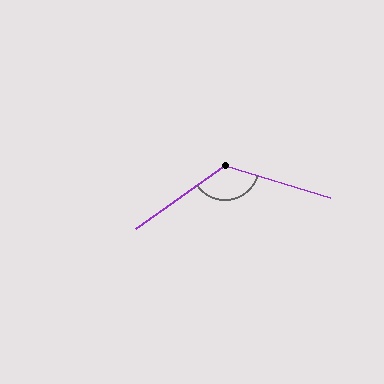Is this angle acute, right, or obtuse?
It is obtuse.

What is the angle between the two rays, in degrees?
Approximately 128 degrees.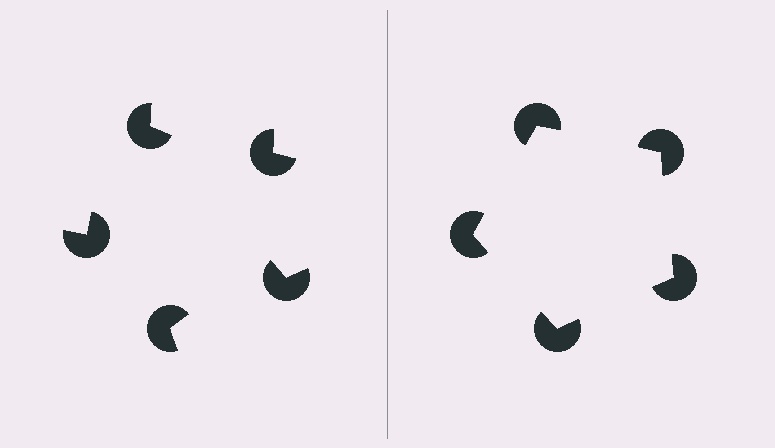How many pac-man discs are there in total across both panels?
10 — 5 on each side.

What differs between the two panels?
The pac-man discs are positioned identically on both sides; only the wedge orientations differ. On the right they align to a pentagon; on the left they are misaligned.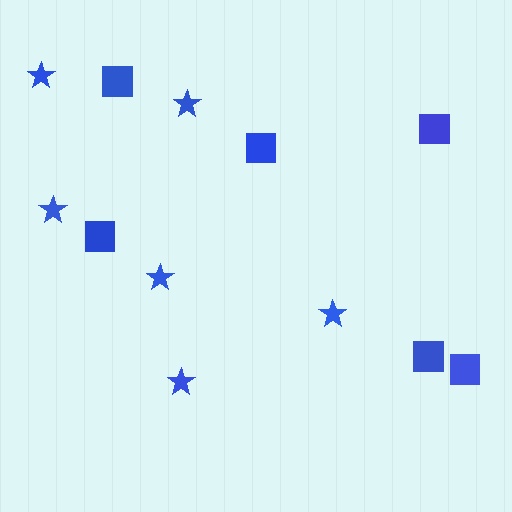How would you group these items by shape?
There are 2 groups: one group of squares (6) and one group of stars (6).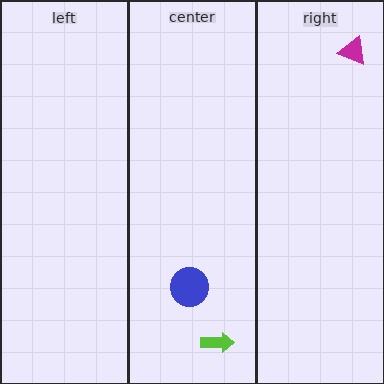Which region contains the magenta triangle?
The right region.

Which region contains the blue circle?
The center region.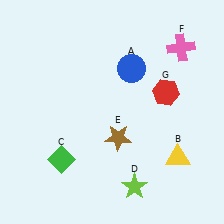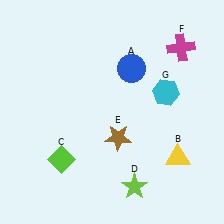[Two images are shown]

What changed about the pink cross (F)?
In Image 1, F is pink. In Image 2, it changed to magenta.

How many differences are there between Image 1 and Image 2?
There are 3 differences between the two images.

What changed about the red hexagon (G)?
In Image 1, G is red. In Image 2, it changed to cyan.